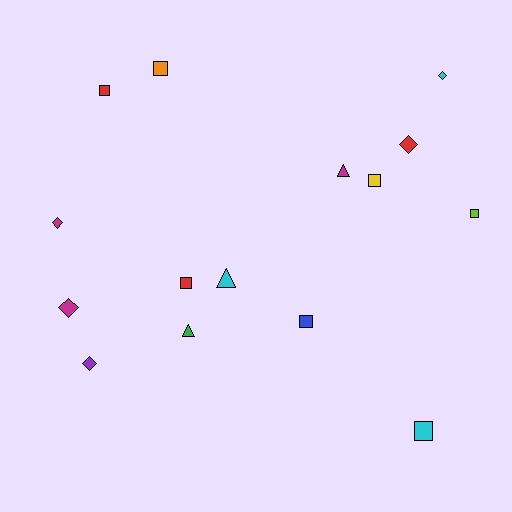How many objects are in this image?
There are 15 objects.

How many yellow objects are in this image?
There is 1 yellow object.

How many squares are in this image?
There are 7 squares.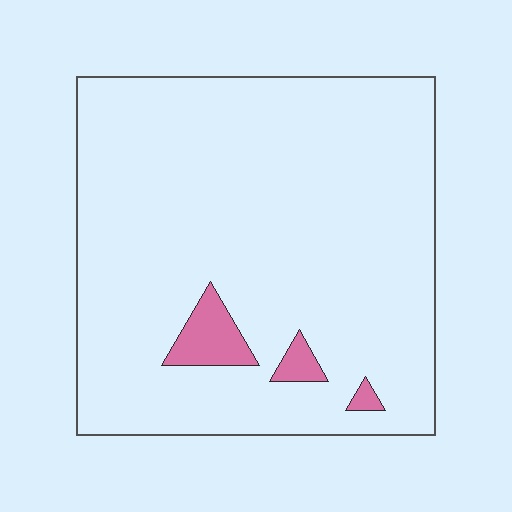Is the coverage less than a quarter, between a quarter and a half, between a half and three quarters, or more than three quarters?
Less than a quarter.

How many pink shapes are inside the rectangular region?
3.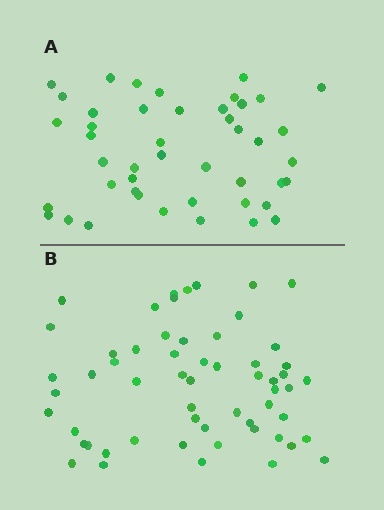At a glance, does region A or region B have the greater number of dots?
Region B (the bottom region) has more dots.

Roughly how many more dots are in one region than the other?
Region B has approximately 15 more dots than region A.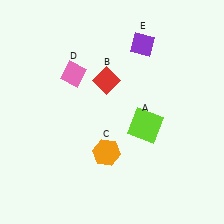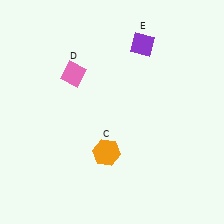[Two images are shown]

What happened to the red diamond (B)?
The red diamond (B) was removed in Image 2. It was in the top-left area of Image 1.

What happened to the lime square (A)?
The lime square (A) was removed in Image 2. It was in the bottom-right area of Image 1.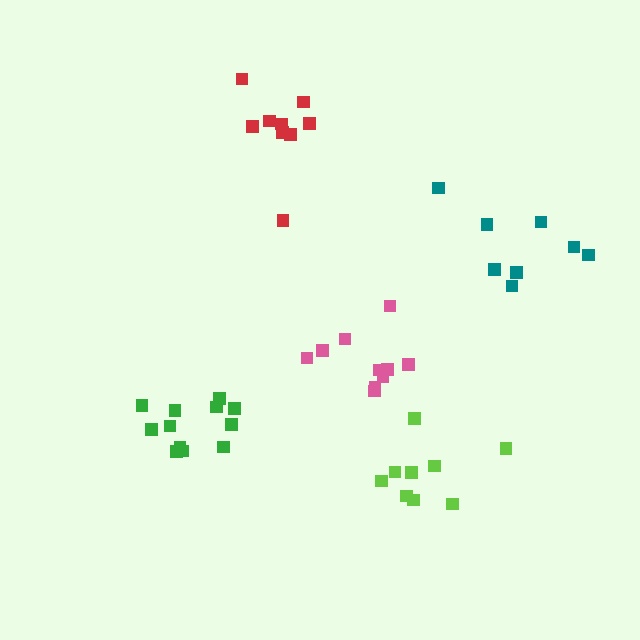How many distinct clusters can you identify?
There are 5 distinct clusters.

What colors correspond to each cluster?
The clusters are colored: teal, red, green, pink, lime.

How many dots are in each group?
Group 1: 8 dots, Group 2: 9 dots, Group 3: 12 dots, Group 4: 10 dots, Group 5: 9 dots (48 total).